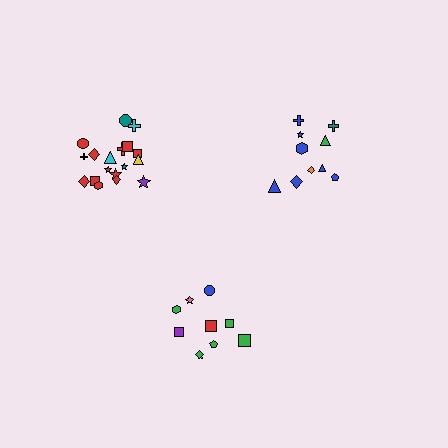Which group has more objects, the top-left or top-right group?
The top-left group.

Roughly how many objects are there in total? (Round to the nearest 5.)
Roughly 40 objects in total.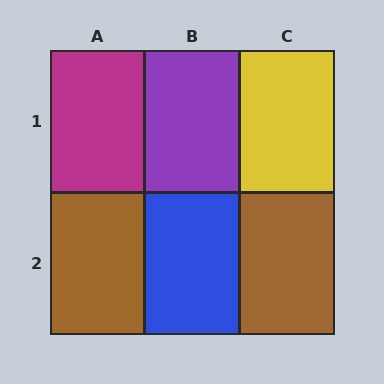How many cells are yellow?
1 cell is yellow.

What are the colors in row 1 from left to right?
Magenta, purple, yellow.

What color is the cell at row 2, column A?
Brown.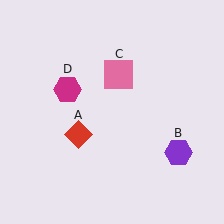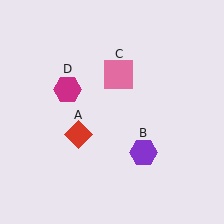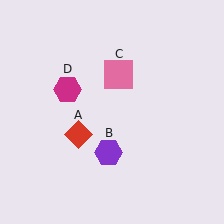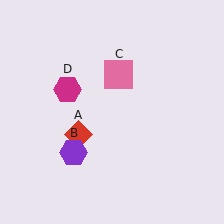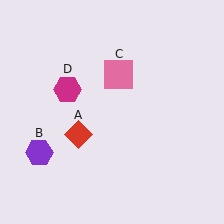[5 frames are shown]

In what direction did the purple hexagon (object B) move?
The purple hexagon (object B) moved left.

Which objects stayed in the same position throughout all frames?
Red diamond (object A) and pink square (object C) and magenta hexagon (object D) remained stationary.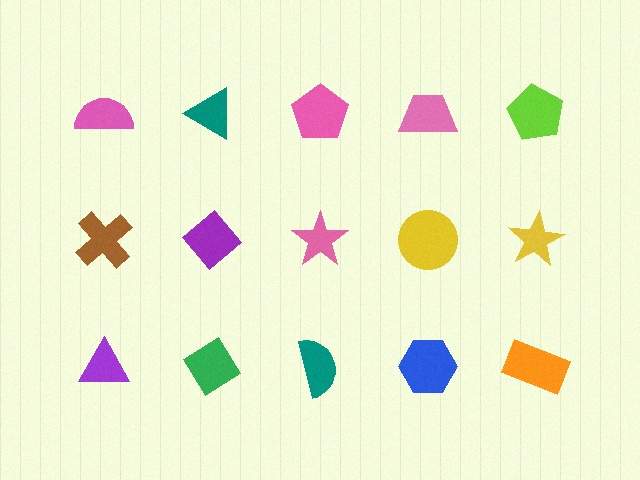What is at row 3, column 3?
A teal semicircle.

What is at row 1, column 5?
A lime pentagon.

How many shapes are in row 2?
5 shapes.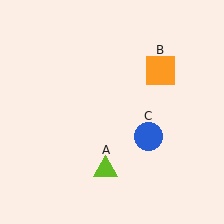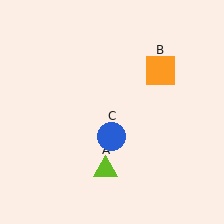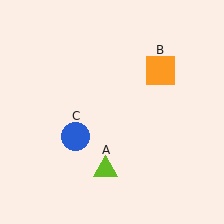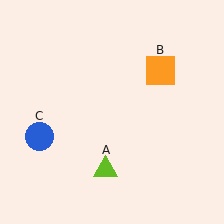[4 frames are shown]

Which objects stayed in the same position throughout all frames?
Lime triangle (object A) and orange square (object B) remained stationary.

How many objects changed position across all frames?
1 object changed position: blue circle (object C).